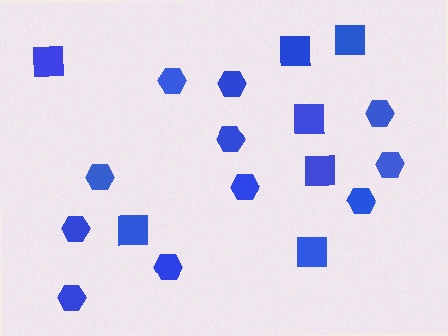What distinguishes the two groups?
There are 2 groups: one group of hexagons (11) and one group of squares (7).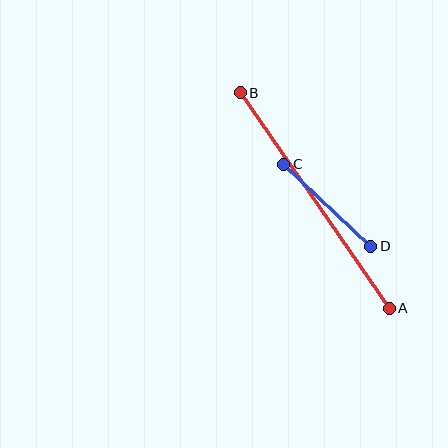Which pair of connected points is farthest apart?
Points A and B are farthest apart.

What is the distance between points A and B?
The distance is approximately 262 pixels.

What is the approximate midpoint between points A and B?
The midpoint is at approximately (315, 200) pixels.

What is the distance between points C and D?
The distance is approximately 119 pixels.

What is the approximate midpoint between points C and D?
The midpoint is at approximately (327, 205) pixels.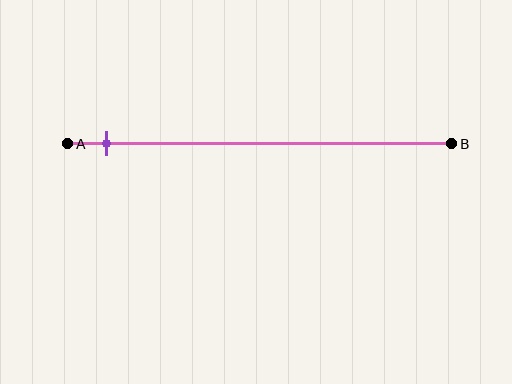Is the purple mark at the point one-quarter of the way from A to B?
No, the mark is at about 10% from A, not at the 25% one-quarter point.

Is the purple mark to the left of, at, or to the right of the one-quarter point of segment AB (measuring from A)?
The purple mark is to the left of the one-quarter point of segment AB.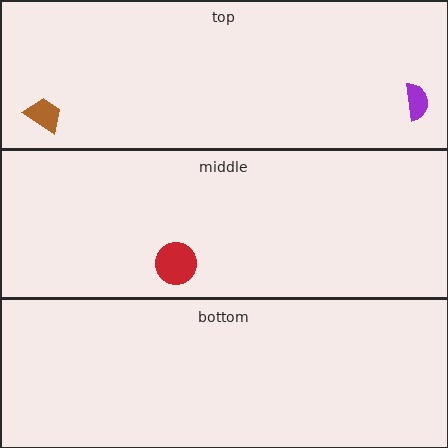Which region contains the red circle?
The middle region.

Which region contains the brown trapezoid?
The top region.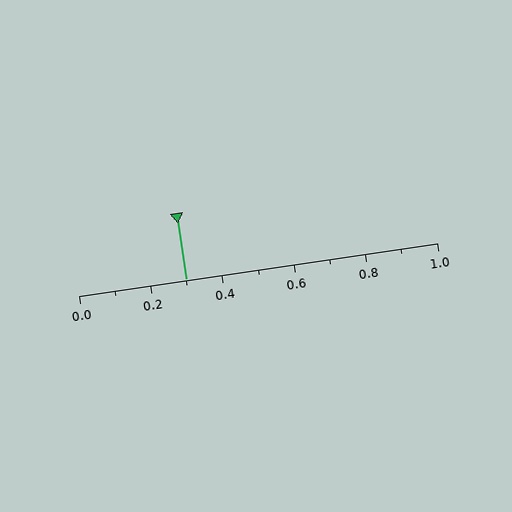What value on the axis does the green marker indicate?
The marker indicates approximately 0.3.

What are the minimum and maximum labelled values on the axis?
The axis runs from 0.0 to 1.0.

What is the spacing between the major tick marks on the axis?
The major ticks are spaced 0.2 apart.